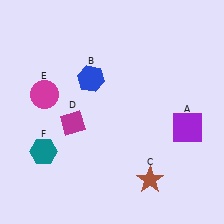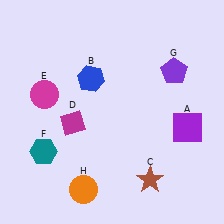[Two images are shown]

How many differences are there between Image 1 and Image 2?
There are 2 differences between the two images.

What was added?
A purple pentagon (G), an orange circle (H) were added in Image 2.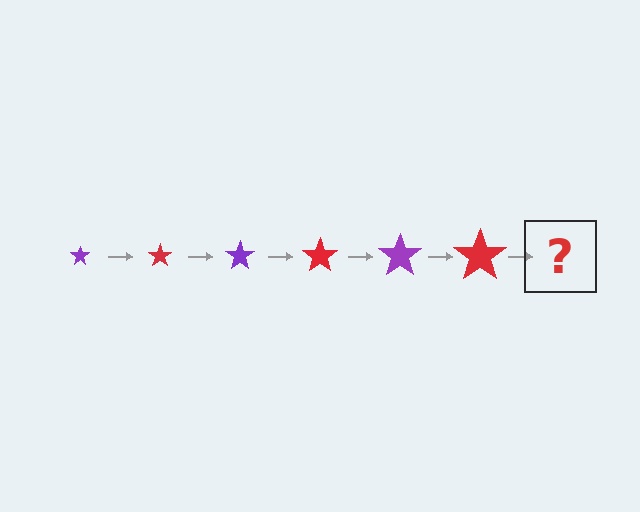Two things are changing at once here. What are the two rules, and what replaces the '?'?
The two rules are that the star grows larger each step and the color cycles through purple and red. The '?' should be a purple star, larger than the previous one.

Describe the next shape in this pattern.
It should be a purple star, larger than the previous one.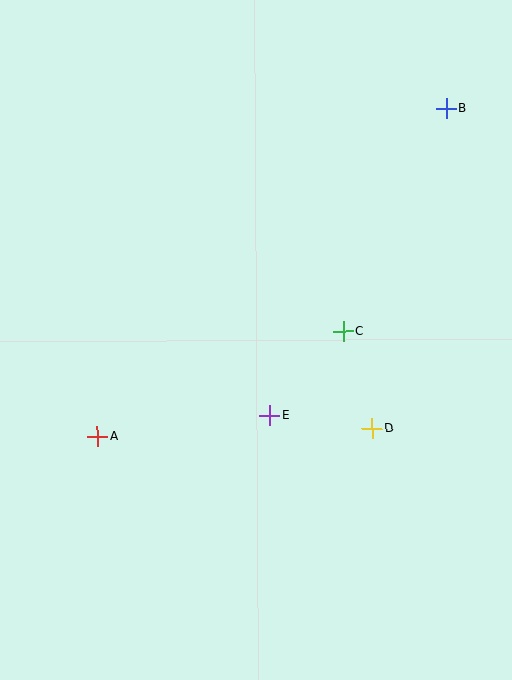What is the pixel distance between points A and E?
The distance between A and E is 174 pixels.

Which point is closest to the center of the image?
Point E at (270, 415) is closest to the center.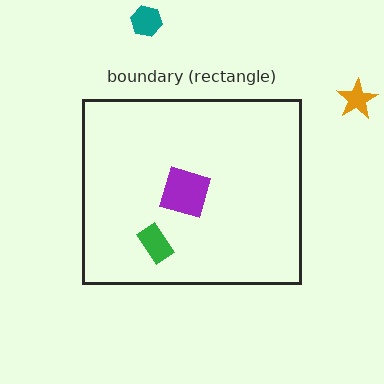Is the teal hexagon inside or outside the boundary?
Outside.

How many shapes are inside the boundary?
2 inside, 2 outside.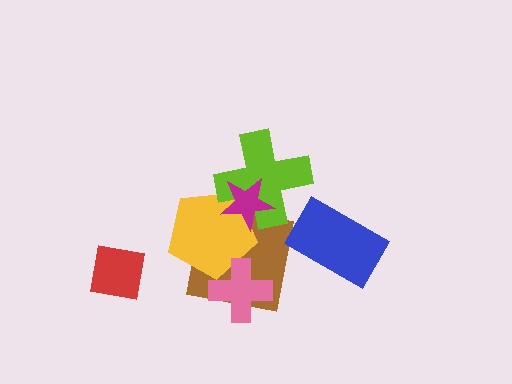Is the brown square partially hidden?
Yes, it is partially covered by another shape.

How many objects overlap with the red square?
0 objects overlap with the red square.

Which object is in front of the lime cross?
The magenta star is in front of the lime cross.